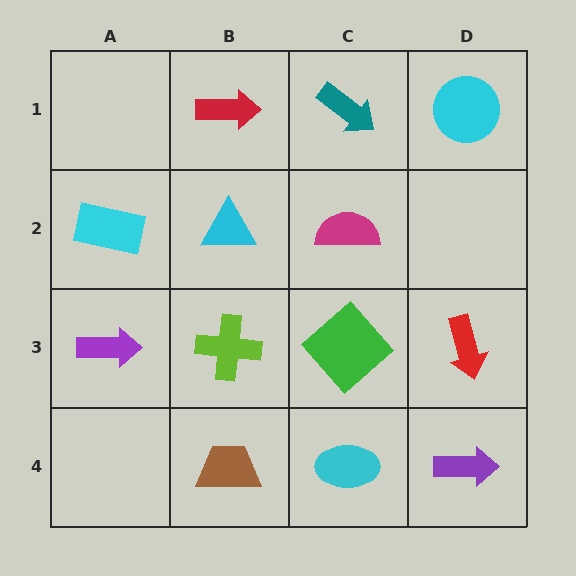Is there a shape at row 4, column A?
No, that cell is empty.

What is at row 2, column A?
A cyan rectangle.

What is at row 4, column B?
A brown trapezoid.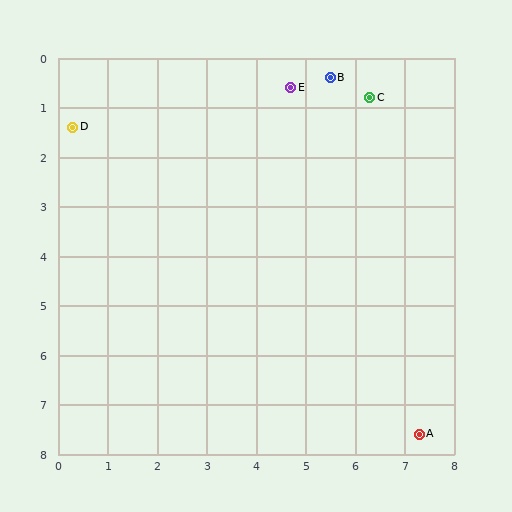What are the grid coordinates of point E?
Point E is at approximately (4.7, 0.6).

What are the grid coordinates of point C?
Point C is at approximately (6.3, 0.8).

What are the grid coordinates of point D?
Point D is at approximately (0.3, 1.4).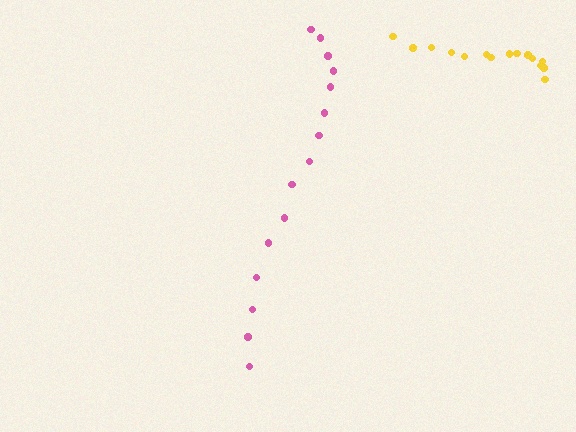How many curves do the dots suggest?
There are 2 distinct paths.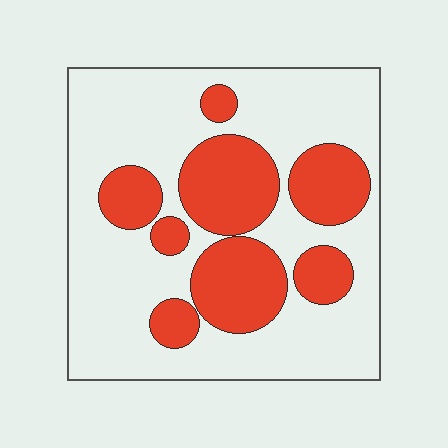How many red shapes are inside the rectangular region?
8.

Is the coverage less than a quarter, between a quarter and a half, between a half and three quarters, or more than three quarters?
Between a quarter and a half.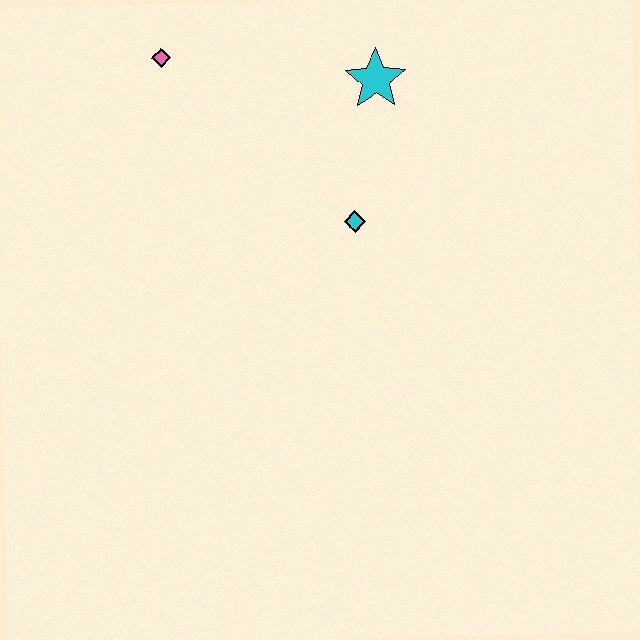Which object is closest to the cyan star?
The cyan diamond is closest to the cyan star.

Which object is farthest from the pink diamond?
The cyan diamond is farthest from the pink diamond.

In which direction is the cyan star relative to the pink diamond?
The cyan star is to the right of the pink diamond.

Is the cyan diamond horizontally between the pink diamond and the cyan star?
Yes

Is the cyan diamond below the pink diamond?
Yes